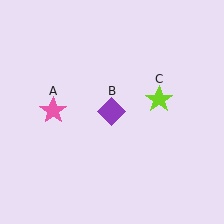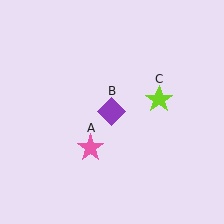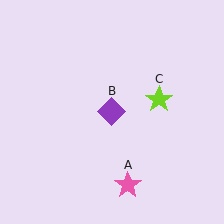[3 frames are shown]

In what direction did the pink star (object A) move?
The pink star (object A) moved down and to the right.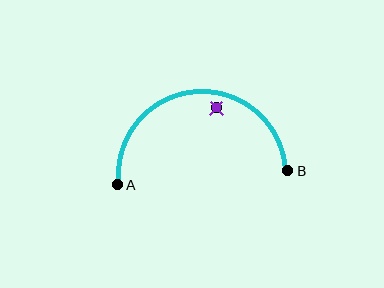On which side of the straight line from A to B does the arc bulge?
The arc bulges above the straight line connecting A and B.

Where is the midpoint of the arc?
The arc midpoint is the point on the curve farthest from the straight line joining A and B. It sits above that line.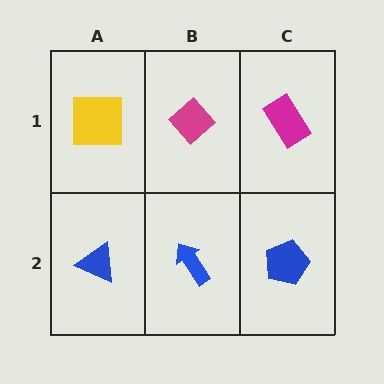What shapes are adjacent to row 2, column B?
A magenta diamond (row 1, column B), a blue triangle (row 2, column A), a blue pentagon (row 2, column C).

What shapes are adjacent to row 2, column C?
A magenta rectangle (row 1, column C), a blue arrow (row 2, column B).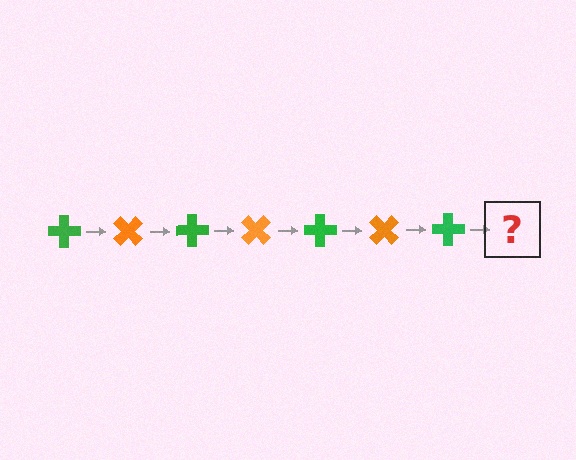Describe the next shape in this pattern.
It should be an orange cross, rotated 315 degrees from the start.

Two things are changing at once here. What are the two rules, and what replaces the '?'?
The two rules are that it rotates 45 degrees each step and the color cycles through green and orange. The '?' should be an orange cross, rotated 315 degrees from the start.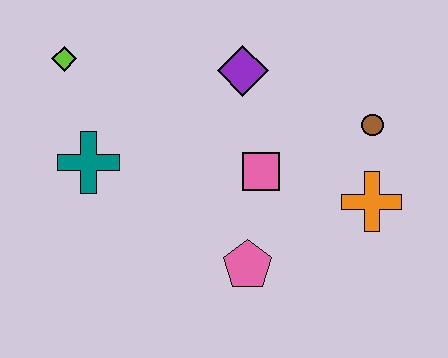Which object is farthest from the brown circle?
The lime diamond is farthest from the brown circle.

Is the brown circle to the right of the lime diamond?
Yes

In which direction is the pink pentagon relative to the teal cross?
The pink pentagon is to the right of the teal cross.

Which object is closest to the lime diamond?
The teal cross is closest to the lime diamond.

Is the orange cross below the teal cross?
Yes